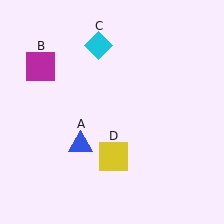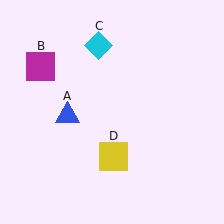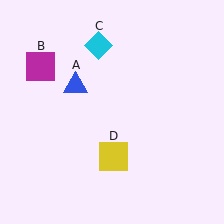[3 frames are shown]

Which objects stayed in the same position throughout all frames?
Magenta square (object B) and cyan diamond (object C) and yellow square (object D) remained stationary.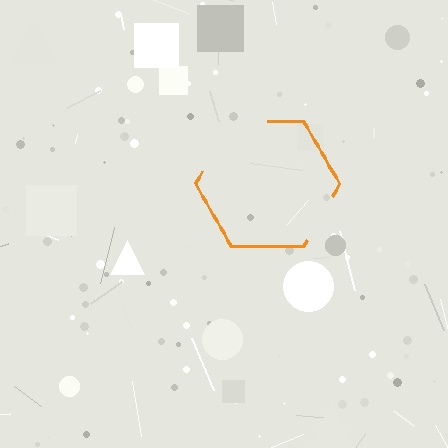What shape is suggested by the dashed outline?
The dashed outline suggests a hexagon.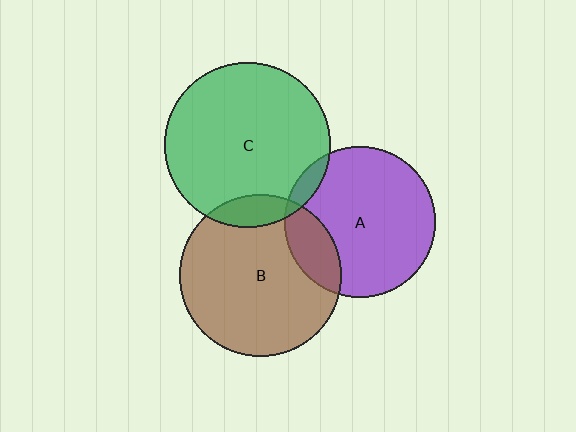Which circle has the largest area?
Circle C (green).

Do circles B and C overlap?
Yes.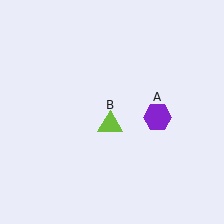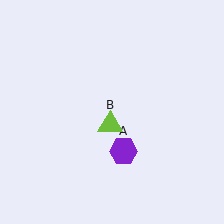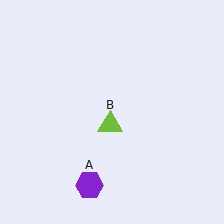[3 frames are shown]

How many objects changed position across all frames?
1 object changed position: purple hexagon (object A).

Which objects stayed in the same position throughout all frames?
Lime triangle (object B) remained stationary.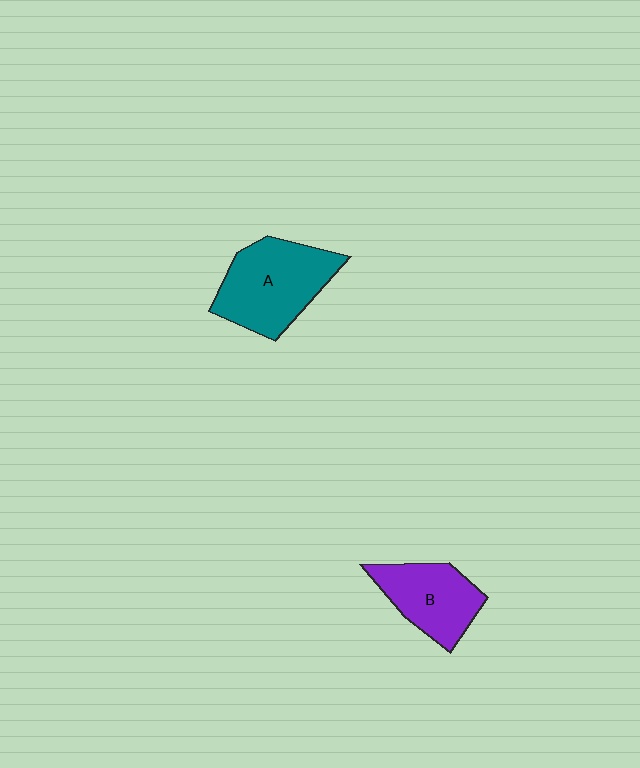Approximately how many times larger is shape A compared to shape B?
Approximately 1.3 times.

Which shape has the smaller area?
Shape B (purple).